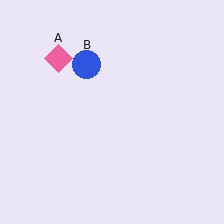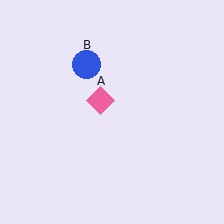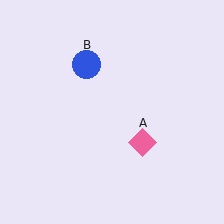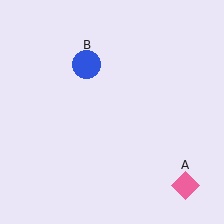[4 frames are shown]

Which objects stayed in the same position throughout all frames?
Blue circle (object B) remained stationary.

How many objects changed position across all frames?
1 object changed position: pink diamond (object A).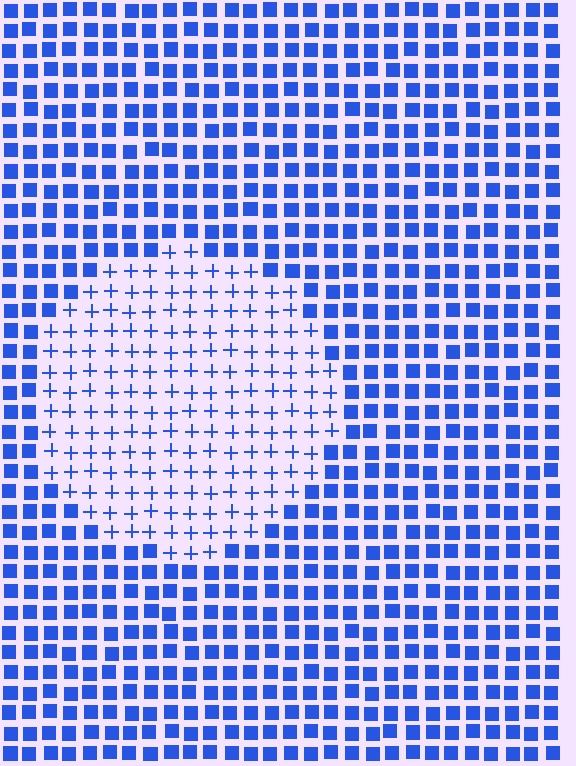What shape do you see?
I see a circle.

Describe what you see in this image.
The image is filled with small blue elements arranged in a uniform grid. A circle-shaped region contains plus signs, while the surrounding area contains squares. The boundary is defined purely by the change in element shape.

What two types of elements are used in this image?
The image uses plus signs inside the circle region and squares outside it.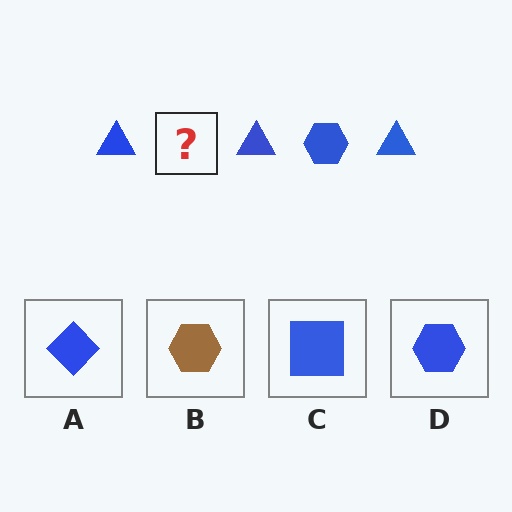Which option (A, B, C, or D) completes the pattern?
D.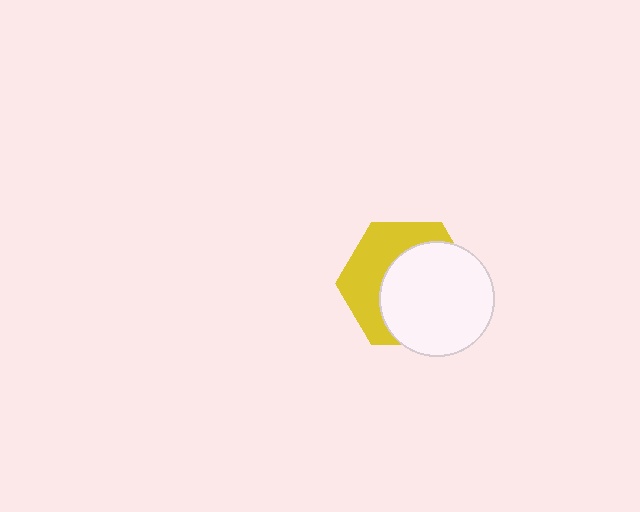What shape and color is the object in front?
The object in front is a white circle.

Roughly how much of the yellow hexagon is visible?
A small part of it is visible (roughly 42%).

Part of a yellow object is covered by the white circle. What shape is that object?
It is a hexagon.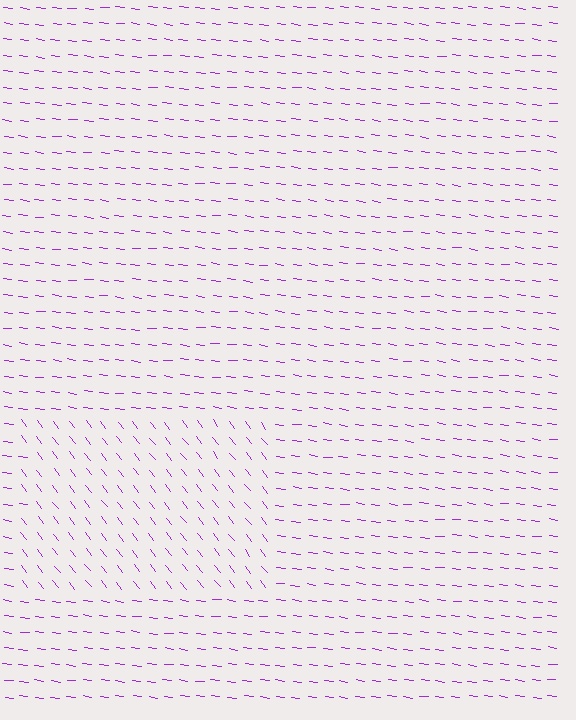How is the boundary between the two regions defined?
The boundary is defined purely by a change in line orientation (approximately 45 degrees difference). All lines are the same color and thickness.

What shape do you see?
I see a rectangle.